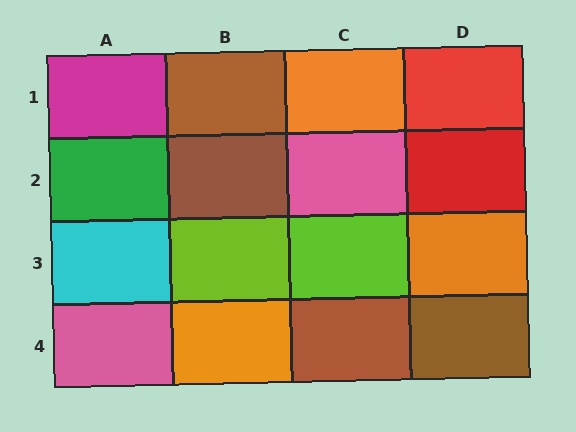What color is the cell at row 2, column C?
Pink.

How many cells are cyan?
1 cell is cyan.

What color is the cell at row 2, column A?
Green.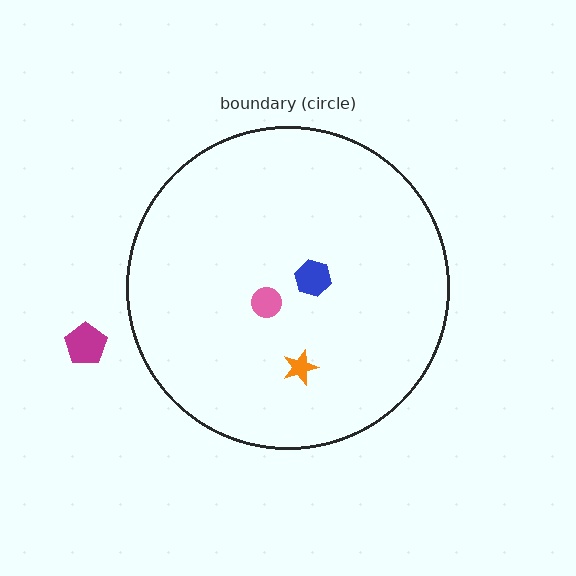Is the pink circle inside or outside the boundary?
Inside.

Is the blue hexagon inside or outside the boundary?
Inside.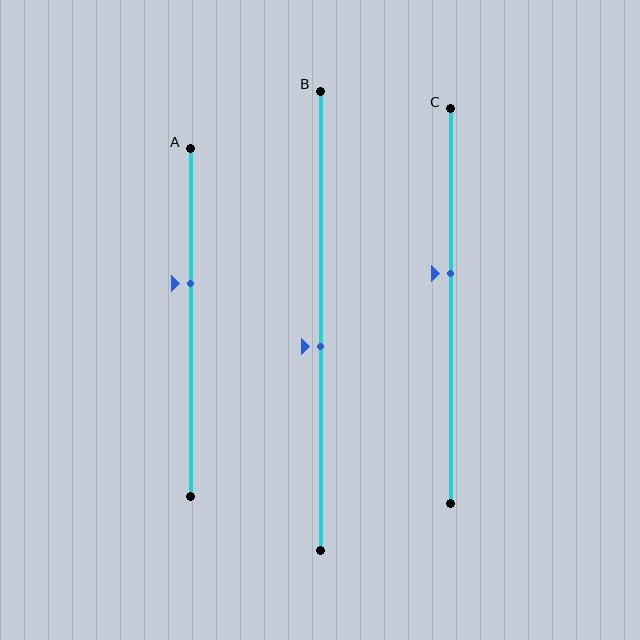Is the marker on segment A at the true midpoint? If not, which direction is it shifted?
No, the marker on segment A is shifted upward by about 11% of the segment length.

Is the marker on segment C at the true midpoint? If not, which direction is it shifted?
No, the marker on segment C is shifted upward by about 8% of the segment length.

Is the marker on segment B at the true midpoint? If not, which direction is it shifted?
No, the marker on segment B is shifted downward by about 6% of the segment length.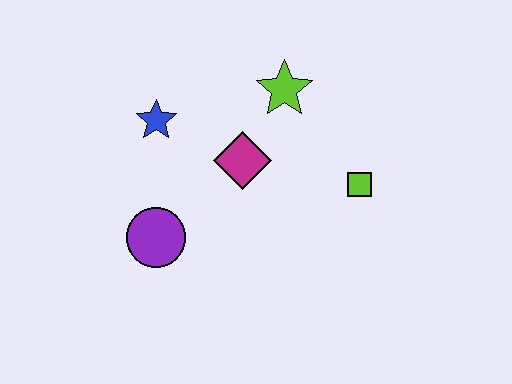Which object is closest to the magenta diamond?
The lime star is closest to the magenta diamond.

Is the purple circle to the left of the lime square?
Yes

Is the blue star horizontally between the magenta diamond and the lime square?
No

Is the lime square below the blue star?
Yes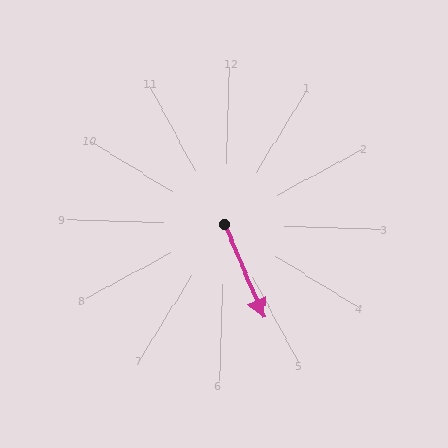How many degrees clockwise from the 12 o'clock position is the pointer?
Approximately 155 degrees.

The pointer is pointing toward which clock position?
Roughly 5 o'clock.